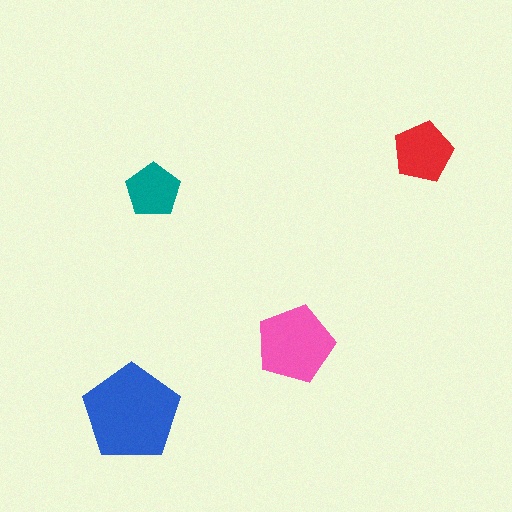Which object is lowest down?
The blue pentagon is bottommost.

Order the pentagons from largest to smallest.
the blue one, the pink one, the red one, the teal one.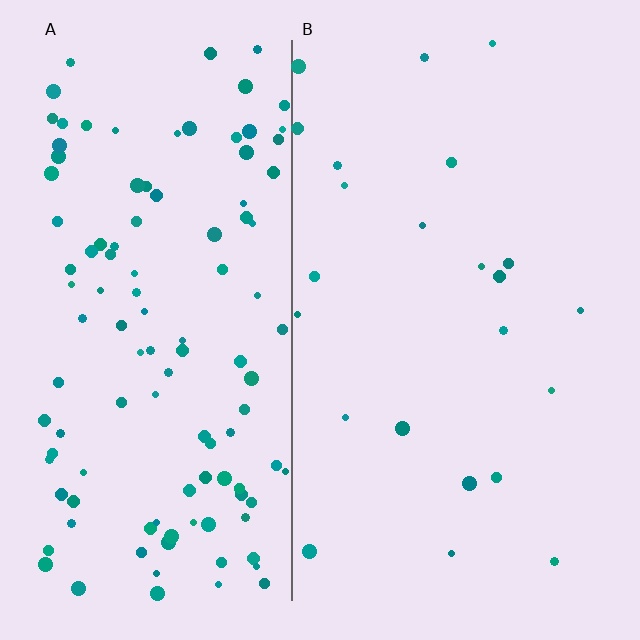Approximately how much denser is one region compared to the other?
Approximately 4.8× — region A over region B.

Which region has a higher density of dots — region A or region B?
A (the left).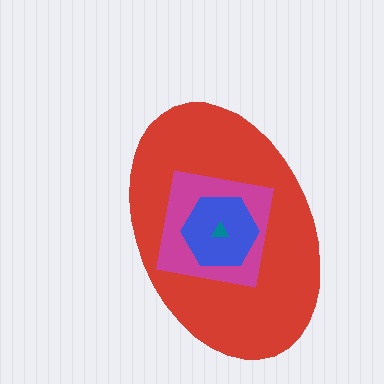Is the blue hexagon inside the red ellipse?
Yes.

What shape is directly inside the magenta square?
The blue hexagon.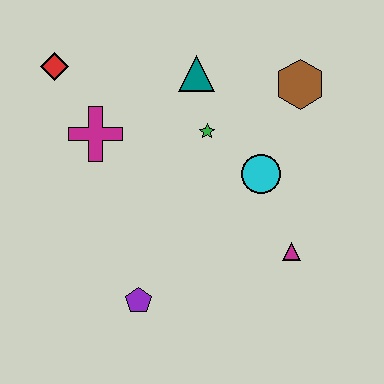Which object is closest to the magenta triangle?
The cyan circle is closest to the magenta triangle.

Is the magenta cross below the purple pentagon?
No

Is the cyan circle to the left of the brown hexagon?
Yes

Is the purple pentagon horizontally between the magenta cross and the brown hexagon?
Yes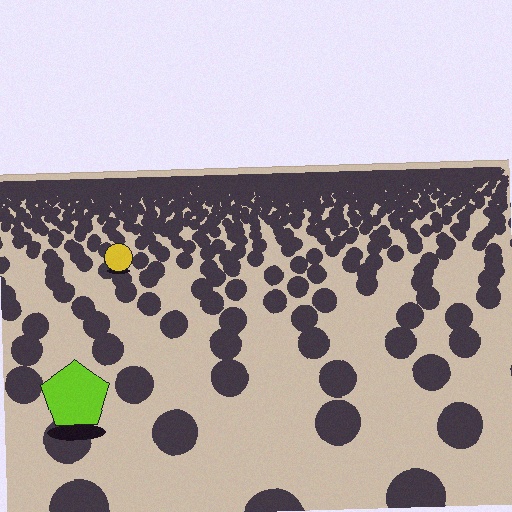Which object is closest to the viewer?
The lime pentagon is closest. The texture marks near it are larger and more spread out.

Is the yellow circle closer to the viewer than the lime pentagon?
No. The lime pentagon is closer — you can tell from the texture gradient: the ground texture is coarser near it.